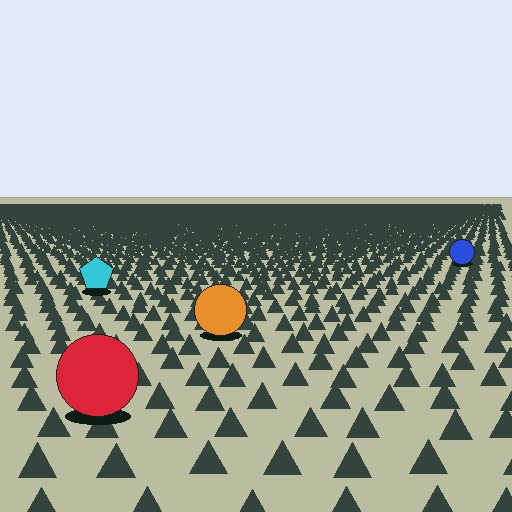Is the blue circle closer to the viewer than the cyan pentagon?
No. The cyan pentagon is closer — you can tell from the texture gradient: the ground texture is coarser near it.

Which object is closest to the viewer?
The red circle is closest. The texture marks near it are larger and more spread out.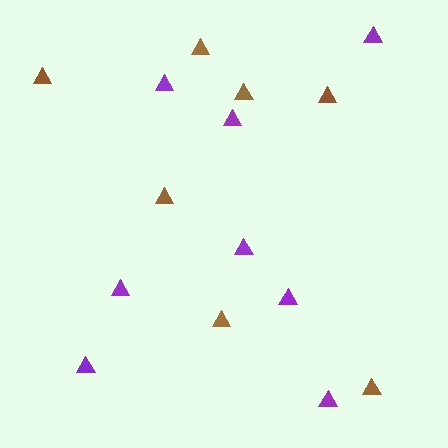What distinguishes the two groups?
There are 2 groups: one group of brown triangles (7) and one group of purple triangles (8).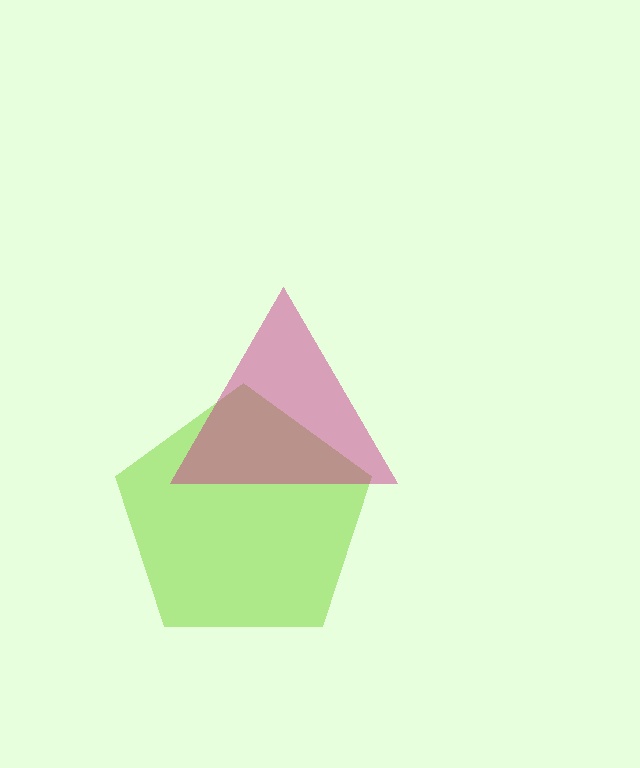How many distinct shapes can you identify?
There are 2 distinct shapes: a lime pentagon, a magenta triangle.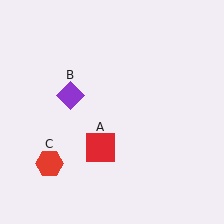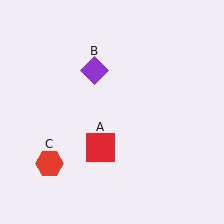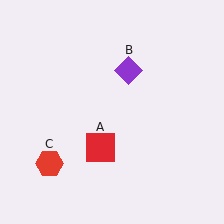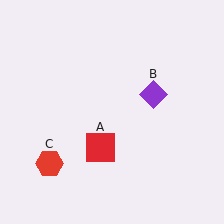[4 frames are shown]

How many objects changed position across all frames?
1 object changed position: purple diamond (object B).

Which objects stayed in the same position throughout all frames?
Red square (object A) and red hexagon (object C) remained stationary.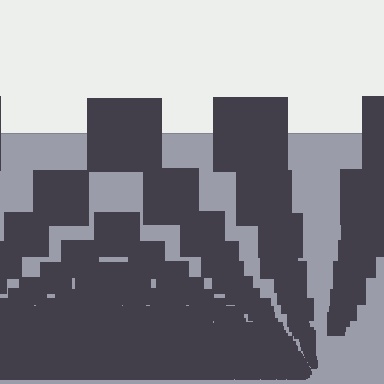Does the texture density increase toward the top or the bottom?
Density increases toward the bottom.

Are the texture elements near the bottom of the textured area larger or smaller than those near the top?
Smaller. The gradient is inverted — elements near the bottom are smaller and denser.